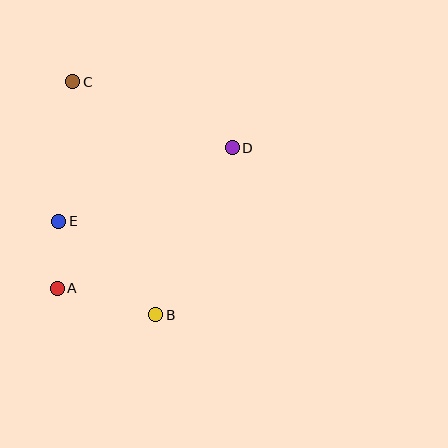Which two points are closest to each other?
Points A and E are closest to each other.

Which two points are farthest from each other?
Points B and C are farthest from each other.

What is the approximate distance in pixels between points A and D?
The distance between A and D is approximately 225 pixels.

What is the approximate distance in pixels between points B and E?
The distance between B and E is approximately 135 pixels.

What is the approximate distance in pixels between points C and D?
The distance between C and D is approximately 173 pixels.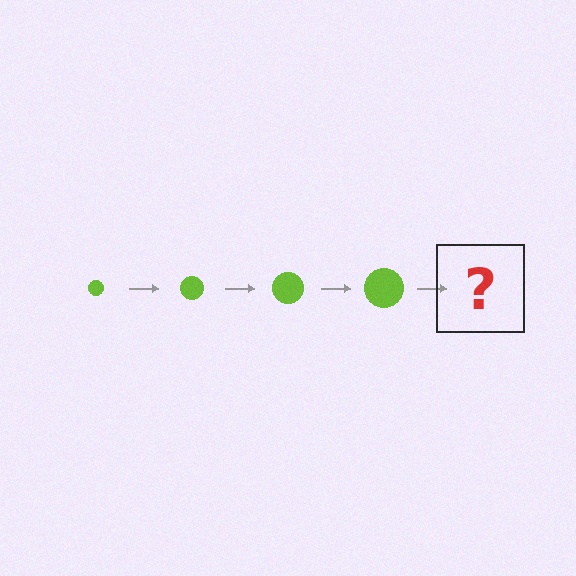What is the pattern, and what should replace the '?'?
The pattern is that the circle gets progressively larger each step. The '?' should be a lime circle, larger than the previous one.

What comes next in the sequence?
The next element should be a lime circle, larger than the previous one.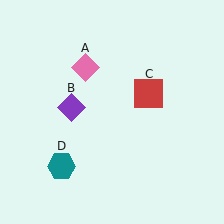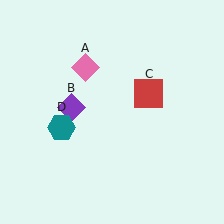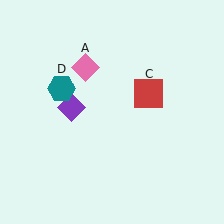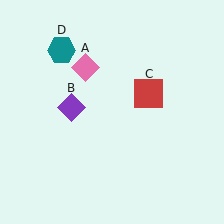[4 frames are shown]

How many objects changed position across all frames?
1 object changed position: teal hexagon (object D).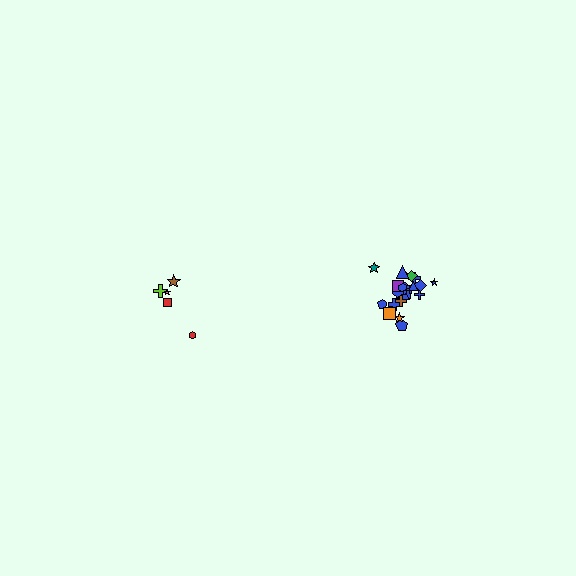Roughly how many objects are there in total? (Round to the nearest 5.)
Roughly 30 objects in total.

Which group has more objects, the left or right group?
The right group.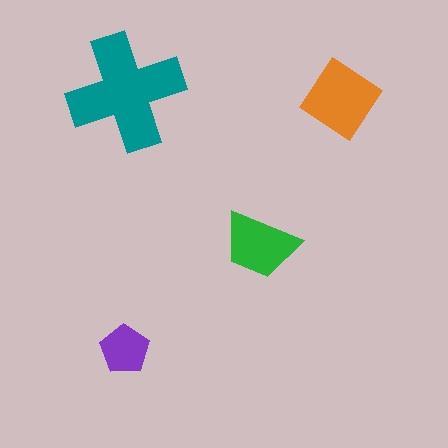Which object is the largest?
The teal cross.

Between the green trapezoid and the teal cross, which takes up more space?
The teal cross.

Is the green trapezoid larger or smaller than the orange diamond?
Smaller.